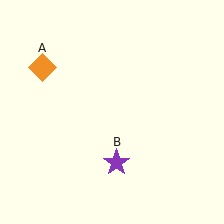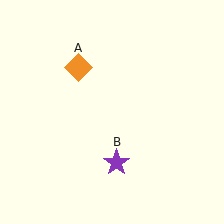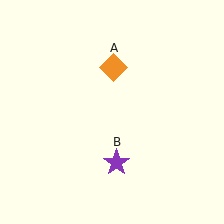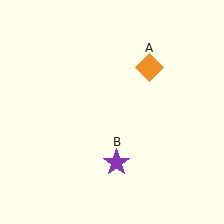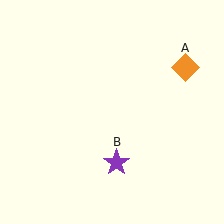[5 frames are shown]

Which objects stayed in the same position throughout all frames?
Purple star (object B) remained stationary.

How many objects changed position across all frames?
1 object changed position: orange diamond (object A).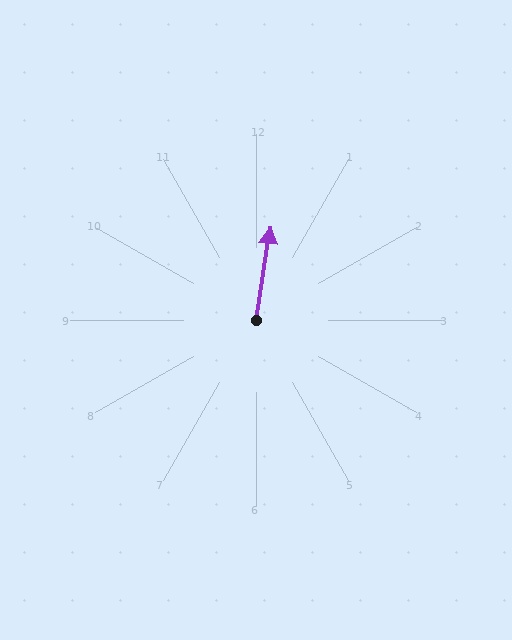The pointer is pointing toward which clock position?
Roughly 12 o'clock.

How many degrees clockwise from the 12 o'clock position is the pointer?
Approximately 9 degrees.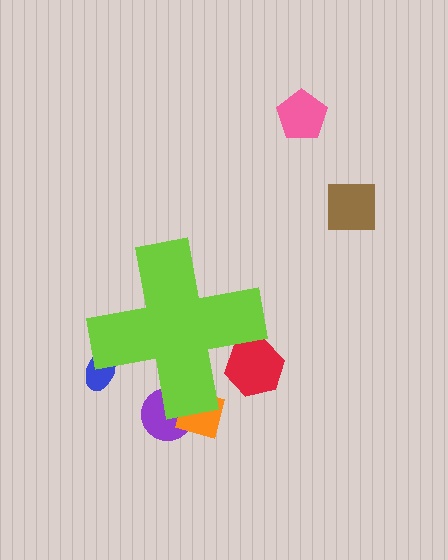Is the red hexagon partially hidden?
Yes, the red hexagon is partially hidden behind the lime cross.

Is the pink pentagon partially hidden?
No, the pink pentagon is fully visible.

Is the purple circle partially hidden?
Yes, the purple circle is partially hidden behind the lime cross.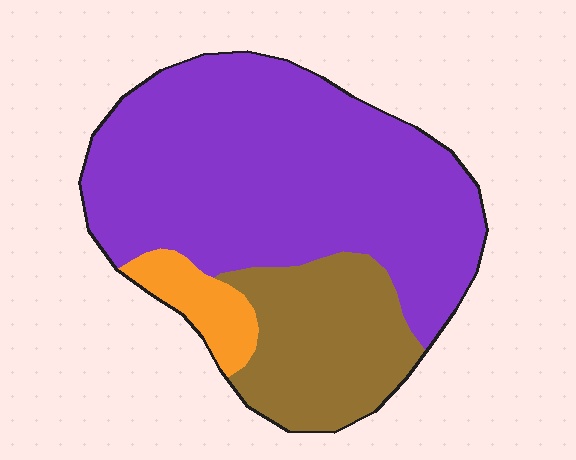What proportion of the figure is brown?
Brown covers roughly 25% of the figure.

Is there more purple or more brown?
Purple.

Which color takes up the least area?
Orange, at roughly 10%.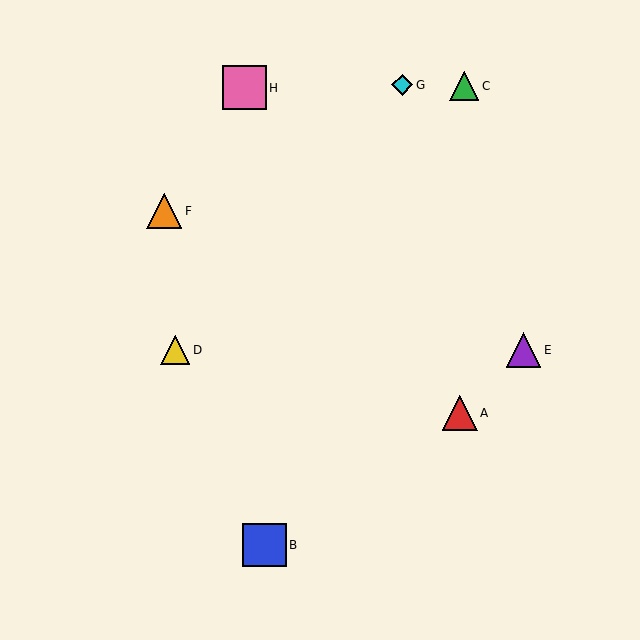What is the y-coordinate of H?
Object H is at y≈88.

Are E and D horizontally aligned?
Yes, both are at y≈350.